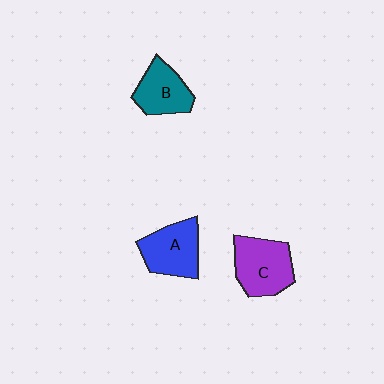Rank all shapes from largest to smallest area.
From largest to smallest: C (purple), A (blue), B (teal).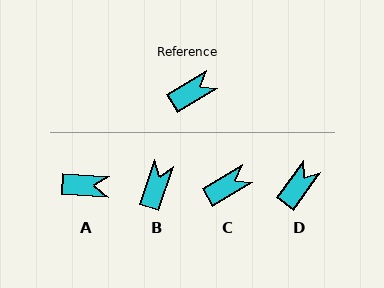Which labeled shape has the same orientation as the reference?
C.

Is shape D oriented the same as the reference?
No, it is off by about 23 degrees.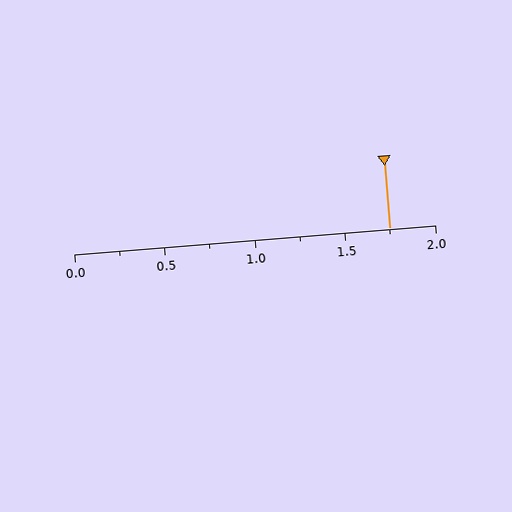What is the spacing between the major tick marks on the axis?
The major ticks are spaced 0.5 apart.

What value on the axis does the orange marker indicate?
The marker indicates approximately 1.75.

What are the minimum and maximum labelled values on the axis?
The axis runs from 0.0 to 2.0.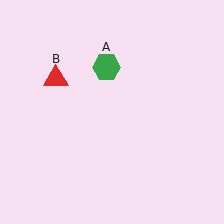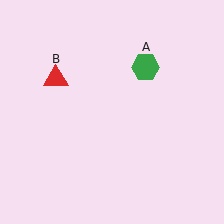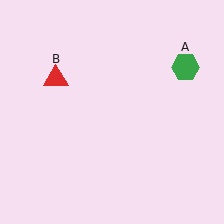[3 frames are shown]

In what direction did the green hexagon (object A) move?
The green hexagon (object A) moved right.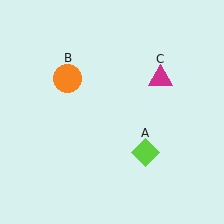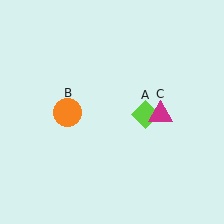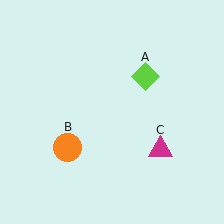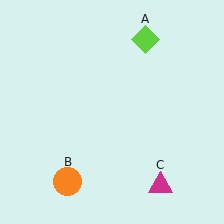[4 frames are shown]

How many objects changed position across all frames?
3 objects changed position: lime diamond (object A), orange circle (object B), magenta triangle (object C).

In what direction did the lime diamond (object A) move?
The lime diamond (object A) moved up.